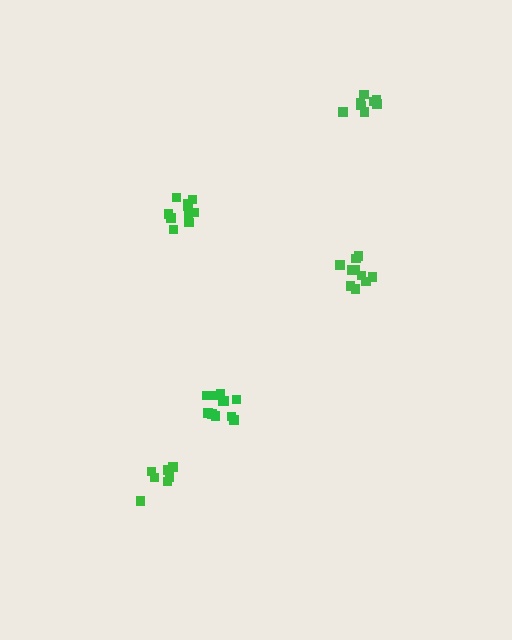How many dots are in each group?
Group 1: 8 dots, Group 2: 11 dots, Group 3: 10 dots, Group 4: 7 dots, Group 5: 11 dots (47 total).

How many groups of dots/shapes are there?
There are 5 groups.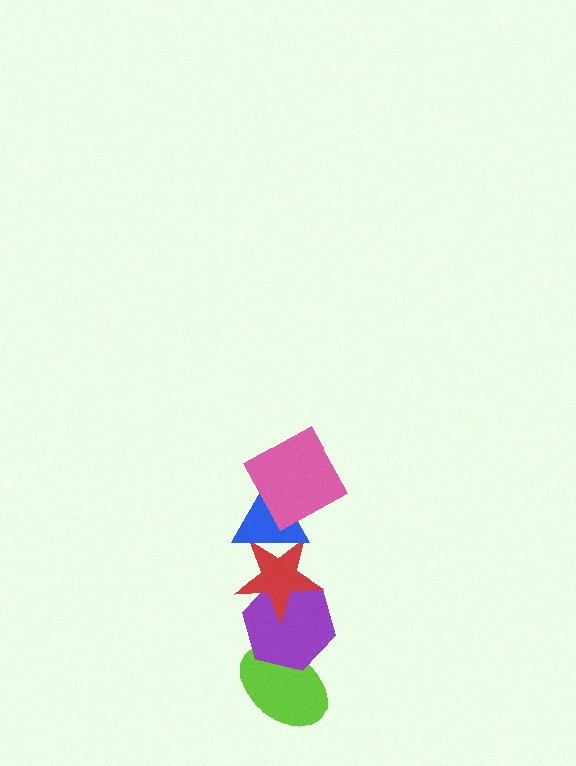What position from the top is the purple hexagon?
The purple hexagon is 4th from the top.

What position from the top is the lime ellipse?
The lime ellipse is 5th from the top.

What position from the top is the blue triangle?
The blue triangle is 2nd from the top.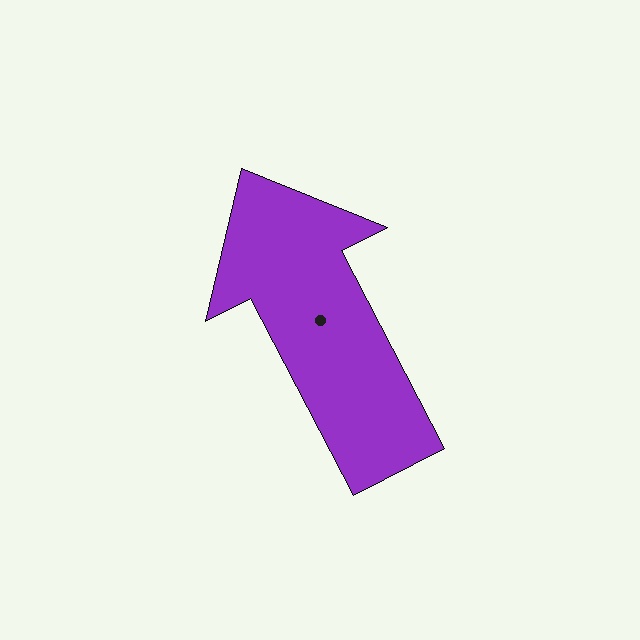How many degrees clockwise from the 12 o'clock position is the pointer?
Approximately 333 degrees.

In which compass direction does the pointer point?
Northwest.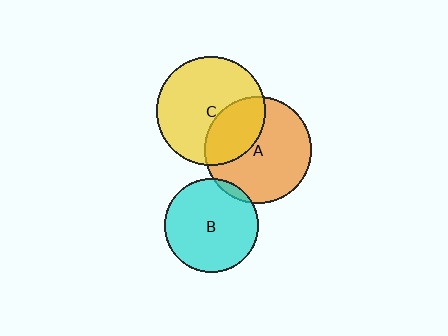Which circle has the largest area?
Circle C (yellow).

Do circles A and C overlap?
Yes.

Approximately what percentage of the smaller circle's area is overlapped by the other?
Approximately 35%.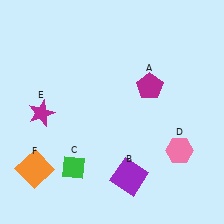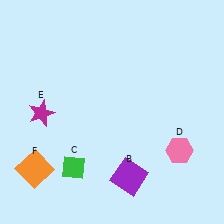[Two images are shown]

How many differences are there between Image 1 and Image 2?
There is 1 difference between the two images.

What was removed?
The magenta pentagon (A) was removed in Image 2.